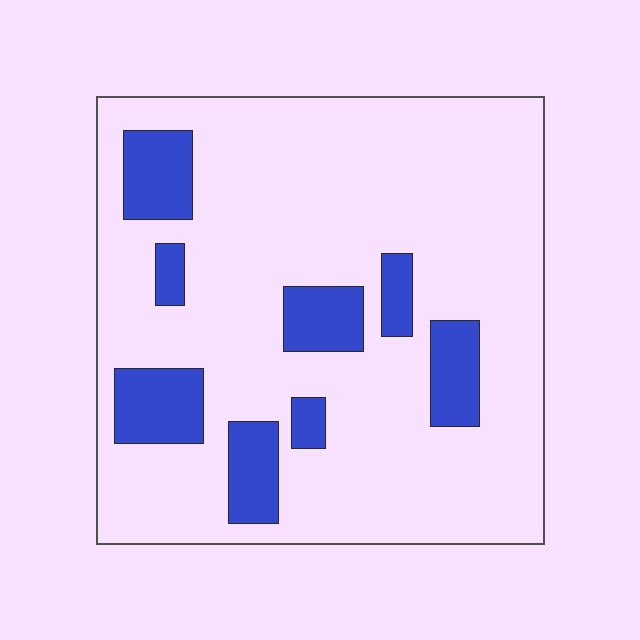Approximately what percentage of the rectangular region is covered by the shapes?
Approximately 20%.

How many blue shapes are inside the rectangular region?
8.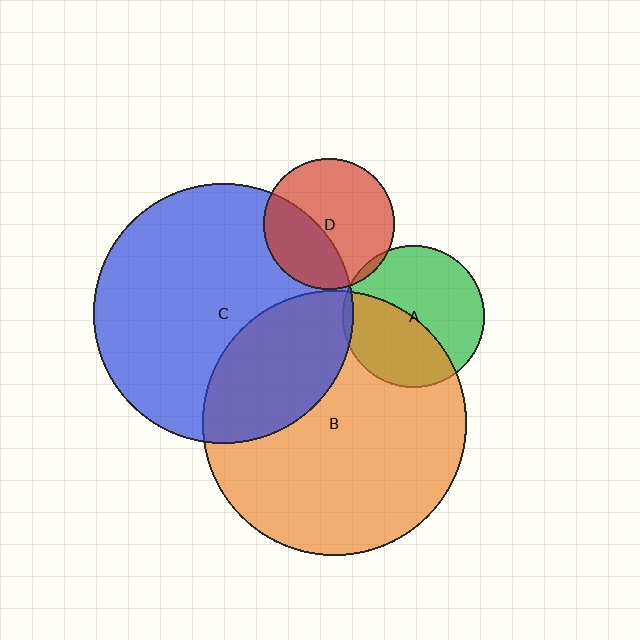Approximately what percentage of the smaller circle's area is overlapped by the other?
Approximately 45%.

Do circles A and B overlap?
Yes.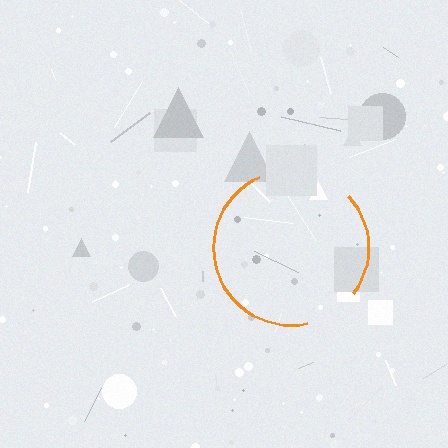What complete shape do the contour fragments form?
The contour fragments form a circle.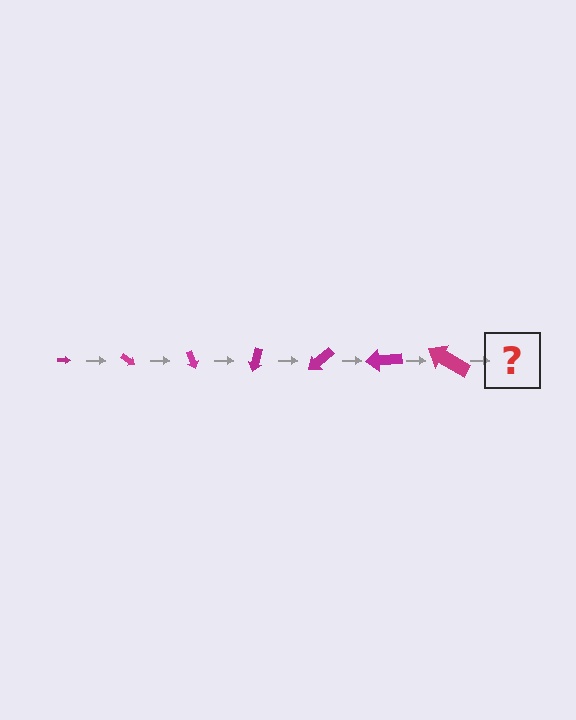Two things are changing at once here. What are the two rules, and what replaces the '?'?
The two rules are that the arrow grows larger each step and it rotates 35 degrees each step. The '?' should be an arrow, larger than the previous one and rotated 245 degrees from the start.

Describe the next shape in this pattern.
It should be an arrow, larger than the previous one and rotated 245 degrees from the start.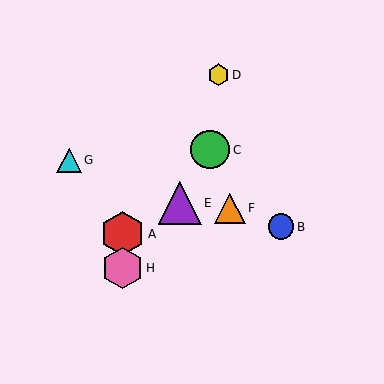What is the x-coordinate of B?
Object B is at x≈281.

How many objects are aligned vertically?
2 objects (A, H) are aligned vertically.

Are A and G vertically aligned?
No, A is at x≈123 and G is at x≈69.